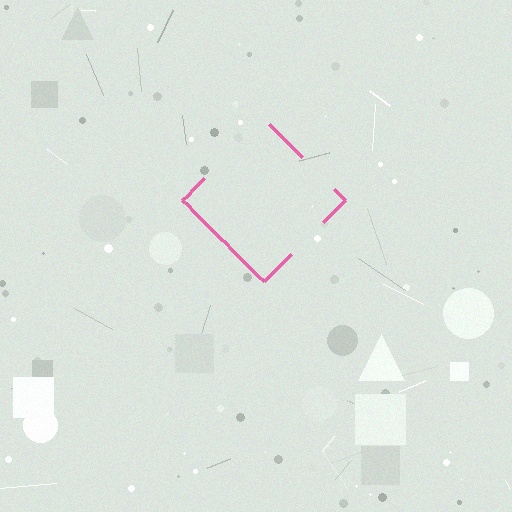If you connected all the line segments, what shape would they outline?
They would outline a diamond.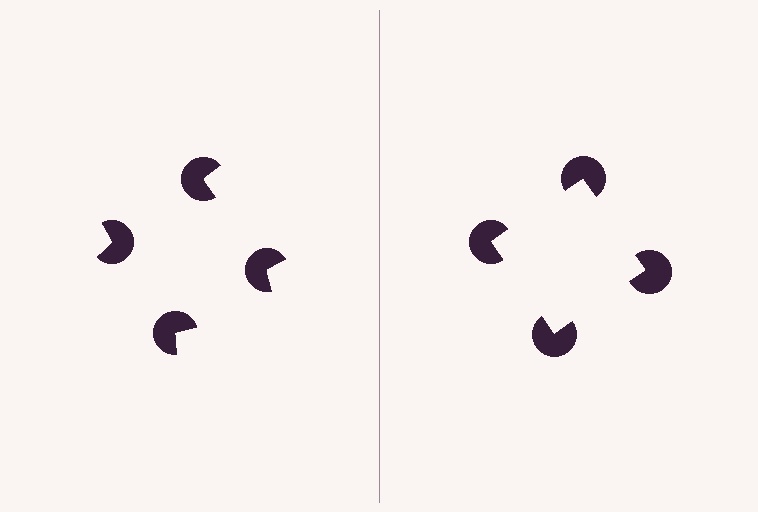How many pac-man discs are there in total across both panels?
8 — 4 on each side.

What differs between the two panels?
The pac-man discs are positioned identically on both sides; only the wedge orientations differ. On the right they align to a square; on the left they are misaligned.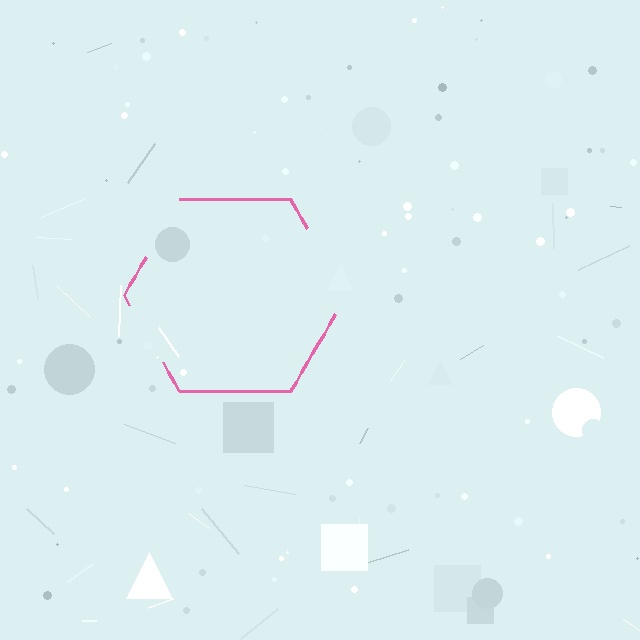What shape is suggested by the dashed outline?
The dashed outline suggests a hexagon.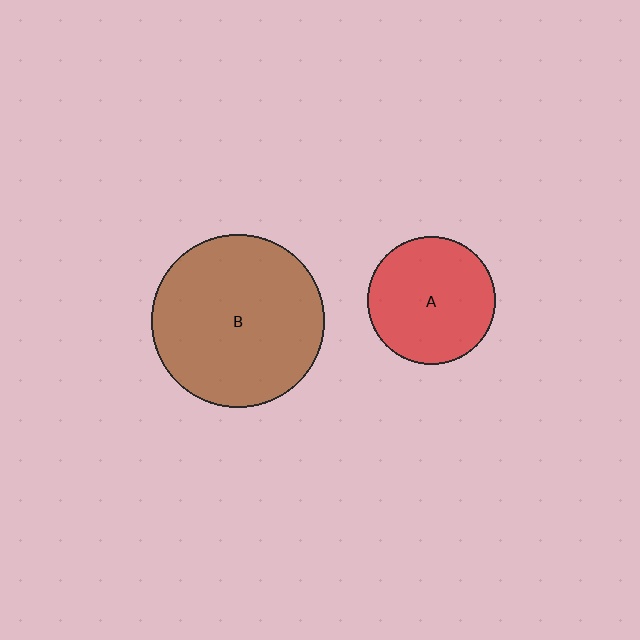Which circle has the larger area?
Circle B (brown).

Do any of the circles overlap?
No, none of the circles overlap.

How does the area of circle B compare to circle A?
Approximately 1.8 times.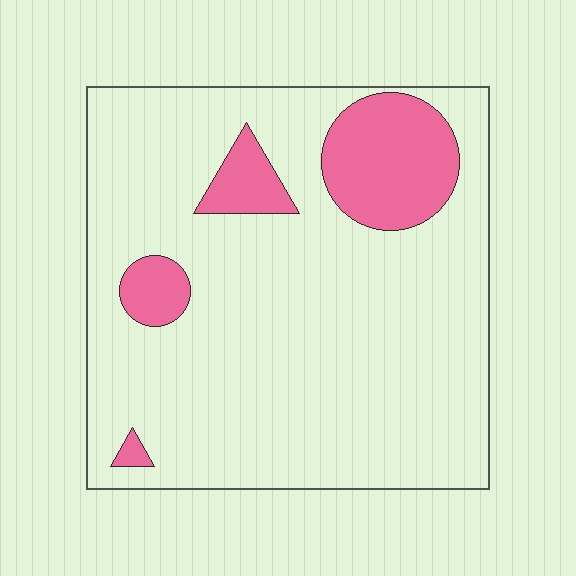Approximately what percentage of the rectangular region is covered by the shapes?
Approximately 15%.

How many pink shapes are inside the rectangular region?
4.